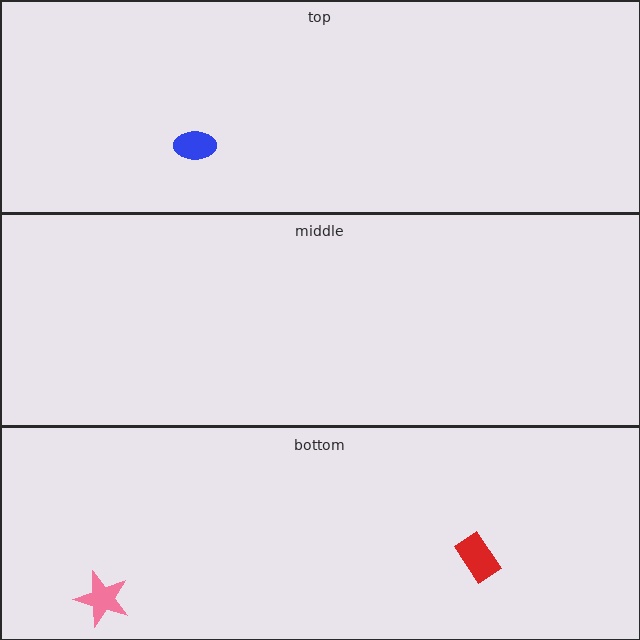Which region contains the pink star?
The bottom region.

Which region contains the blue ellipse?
The top region.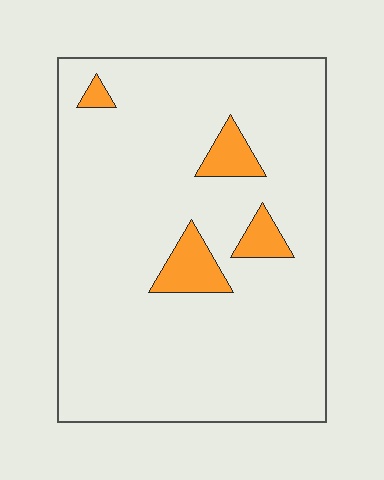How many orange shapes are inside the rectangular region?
4.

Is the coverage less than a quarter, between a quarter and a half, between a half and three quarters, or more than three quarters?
Less than a quarter.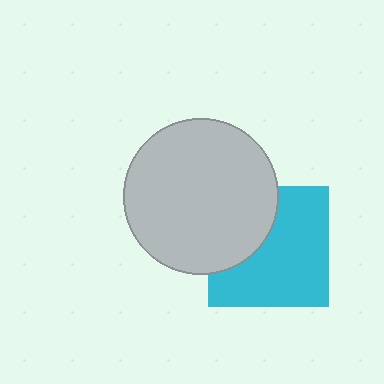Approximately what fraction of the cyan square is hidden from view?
Roughly 34% of the cyan square is hidden behind the light gray circle.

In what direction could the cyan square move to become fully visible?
The cyan square could move right. That would shift it out from behind the light gray circle entirely.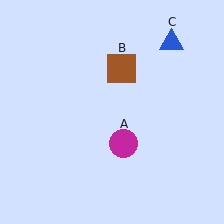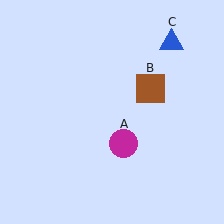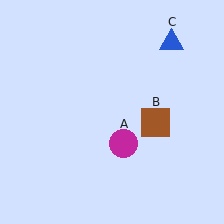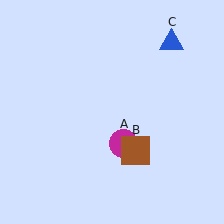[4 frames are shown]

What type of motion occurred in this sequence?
The brown square (object B) rotated clockwise around the center of the scene.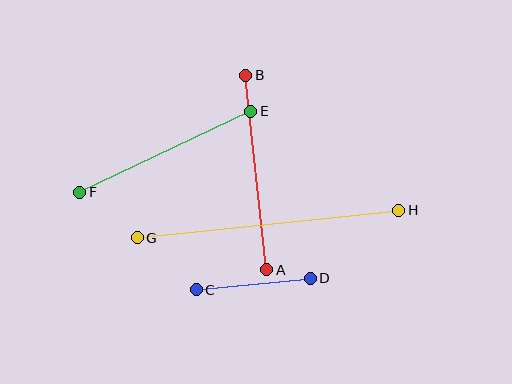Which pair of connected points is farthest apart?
Points G and H are farthest apart.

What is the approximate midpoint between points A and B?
The midpoint is at approximately (256, 172) pixels.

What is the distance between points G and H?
The distance is approximately 263 pixels.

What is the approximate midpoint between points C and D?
The midpoint is at approximately (253, 284) pixels.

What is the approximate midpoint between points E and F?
The midpoint is at approximately (165, 152) pixels.